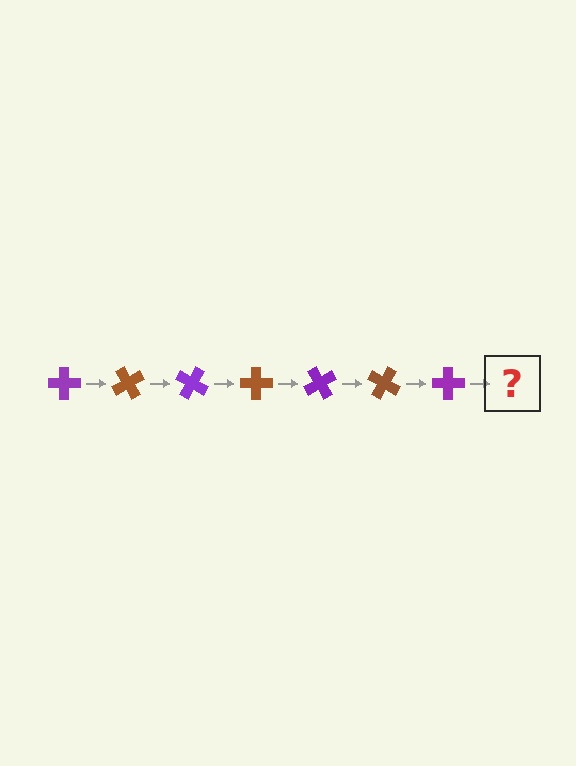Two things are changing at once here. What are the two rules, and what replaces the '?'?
The two rules are that it rotates 60 degrees each step and the color cycles through purple and brown. The '?' should be a brown cross, rotated 420 degrees from the start.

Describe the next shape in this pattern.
It should be a brown cross, rotated 420 degrees from the start.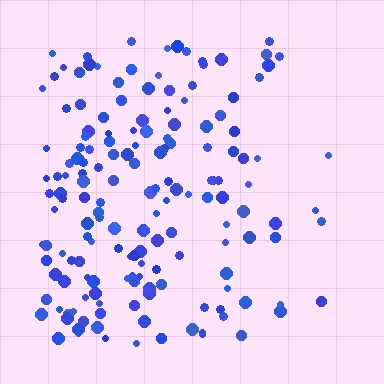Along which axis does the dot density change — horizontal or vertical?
Horizontal.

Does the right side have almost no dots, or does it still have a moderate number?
Still a moderate number, just noticeably fewer than the left.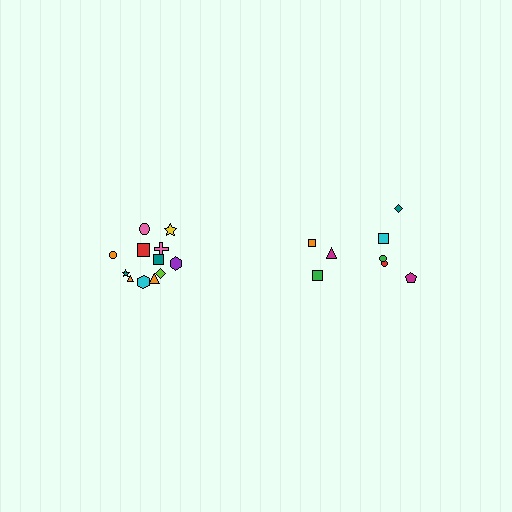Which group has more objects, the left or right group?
The left group.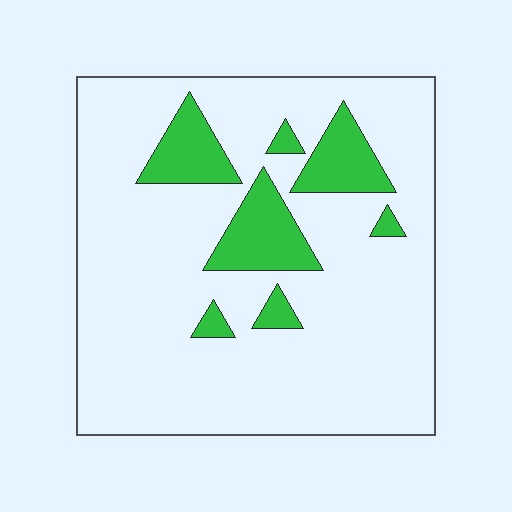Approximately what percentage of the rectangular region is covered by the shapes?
Approximately 15%.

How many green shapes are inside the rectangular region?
7.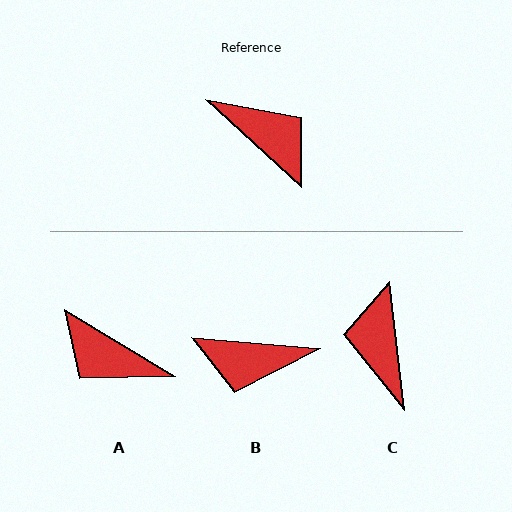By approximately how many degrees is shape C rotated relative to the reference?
Approximately 139 degrees counter-clockwise.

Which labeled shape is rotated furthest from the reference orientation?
A, about 169 degrees away.